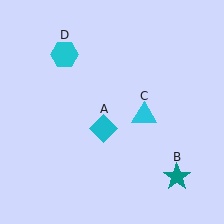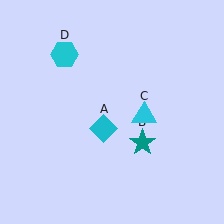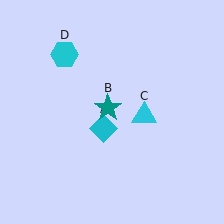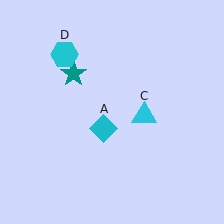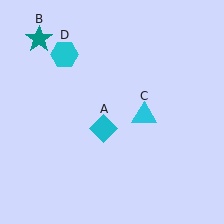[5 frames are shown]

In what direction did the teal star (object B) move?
The teal star (object B) moved up and to the left.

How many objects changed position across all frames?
1 object changed position: teal star (object B).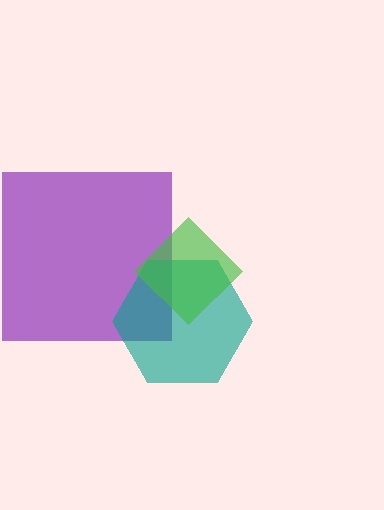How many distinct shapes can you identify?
There are 3 distinct shapes: a purple square, a teal hexagon, a green diamond.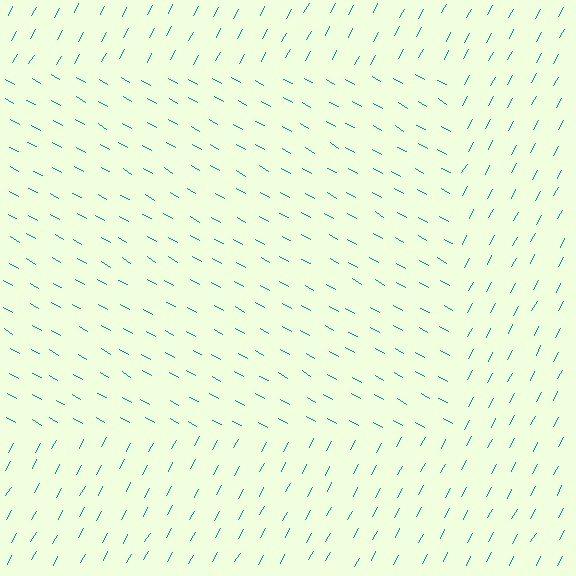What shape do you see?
I see a rectangle.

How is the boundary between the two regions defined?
The boundary is defined purely by a change in line orientation (approximately 88 degrees difference). All lines are the same color and thickness.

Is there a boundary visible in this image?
Yes, there is a texture boundary formed by a change in line orientation.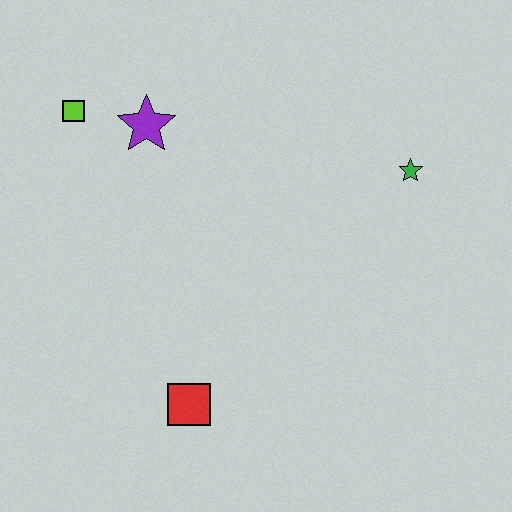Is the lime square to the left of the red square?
Yes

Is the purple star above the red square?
Yes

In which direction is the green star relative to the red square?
The green star is above the red square.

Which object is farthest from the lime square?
The green star is farthest from the lime square.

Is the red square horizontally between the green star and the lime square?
Yes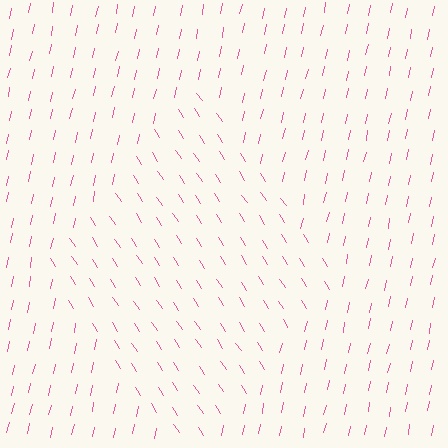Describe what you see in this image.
The image is filled with small pink line segments. A diamond region in the image has lines oriented differently from the surrounding lines, creating a visible texture boundary.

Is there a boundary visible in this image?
Yes, there is a texture boundary formed by a change in line orientation.